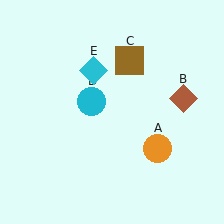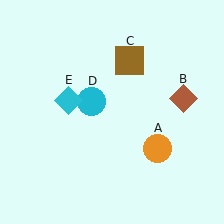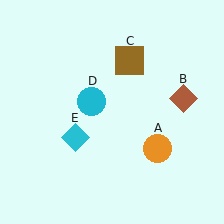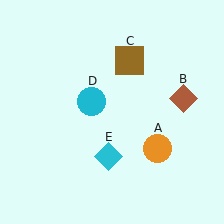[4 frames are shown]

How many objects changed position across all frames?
1 object changed position: cyan diamond (object E).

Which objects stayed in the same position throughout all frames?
Orange circle (object A) and brown diamond (object B) and brown square (object C) and cyan circle (object D) remained stationary.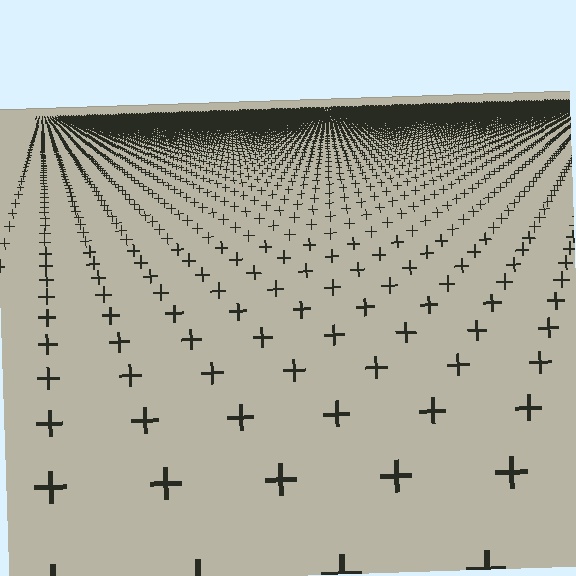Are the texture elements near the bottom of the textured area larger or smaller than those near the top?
Larger. Near the bottom, elements are closer to the viewer and appear at a bigger on-screen size.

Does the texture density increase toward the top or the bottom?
Density increases toward the top.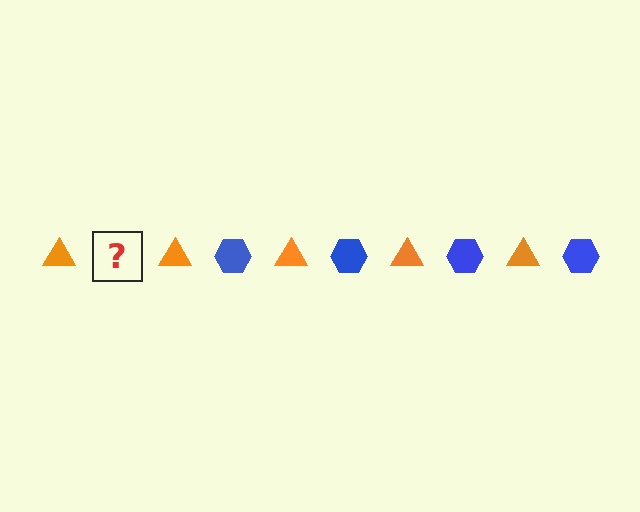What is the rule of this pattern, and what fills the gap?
The rule is that the pattern alternates between orange triangle and blue hexagon. The gap should be filled with a blue hexagon.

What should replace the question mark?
The question mark should be replaced with a blue hexagon.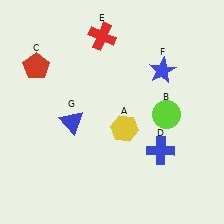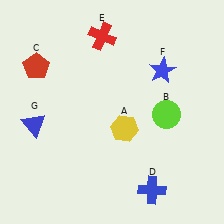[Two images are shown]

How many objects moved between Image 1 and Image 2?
2 objects moved between the two images.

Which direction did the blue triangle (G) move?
The blue triangle (G) moved left.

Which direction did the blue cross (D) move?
The blue cross (D) moved down.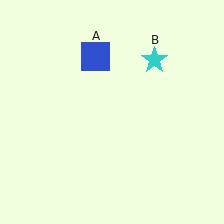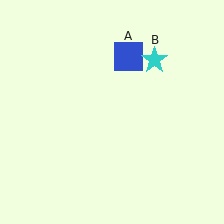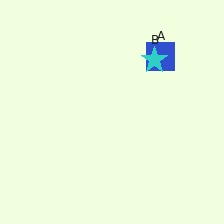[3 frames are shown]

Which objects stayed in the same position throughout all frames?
Cyan star (object B) remained stationary.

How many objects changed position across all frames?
1 object changed position: blue square (object A).